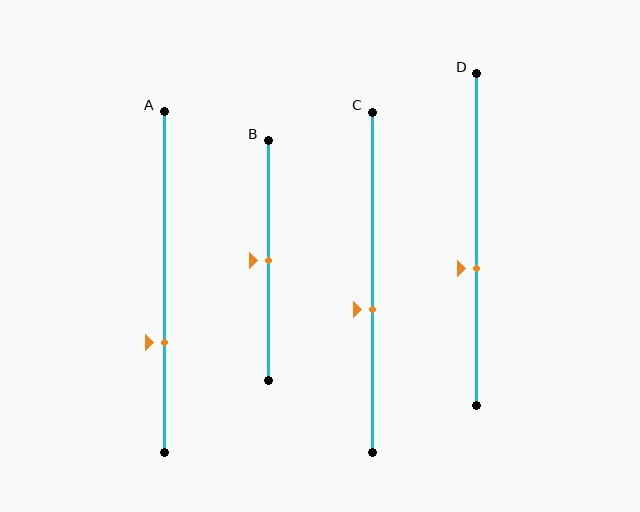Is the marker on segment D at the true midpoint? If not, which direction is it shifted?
No, the marker on segment D is shifted downward by about 9% of the segment length.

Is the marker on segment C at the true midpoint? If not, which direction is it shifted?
No, the marker on segment C is shifted downward by about 8% of the segment length.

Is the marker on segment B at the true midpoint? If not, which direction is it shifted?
Yes, the marker on segment B is at the true midpoint.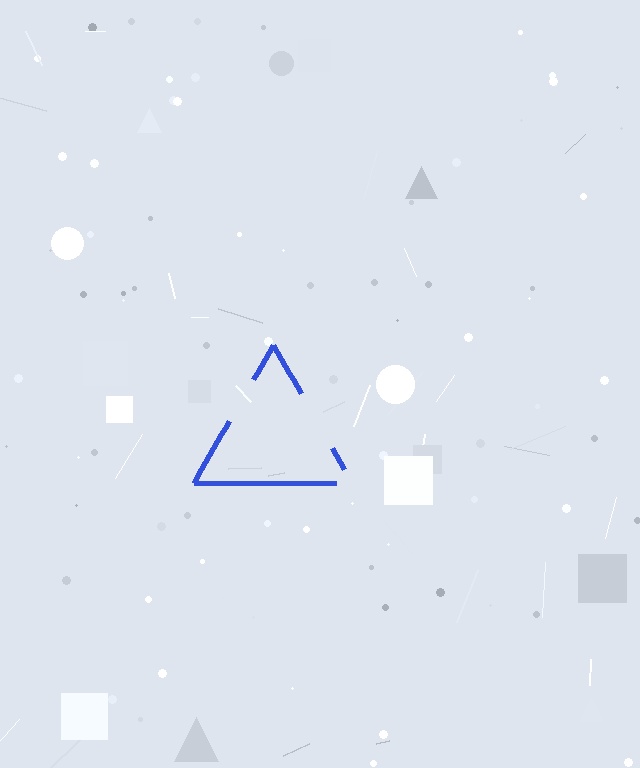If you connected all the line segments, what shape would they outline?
They would outline a triangle.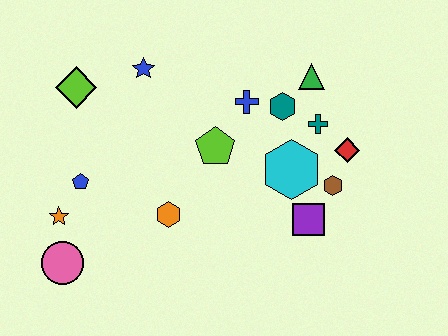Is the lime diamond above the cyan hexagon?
Yes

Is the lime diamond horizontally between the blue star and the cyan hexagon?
No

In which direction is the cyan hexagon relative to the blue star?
The cyan hexagon is to the right of the blue star.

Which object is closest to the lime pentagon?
The blue cross is closest to the lime pentagon.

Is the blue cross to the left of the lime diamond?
No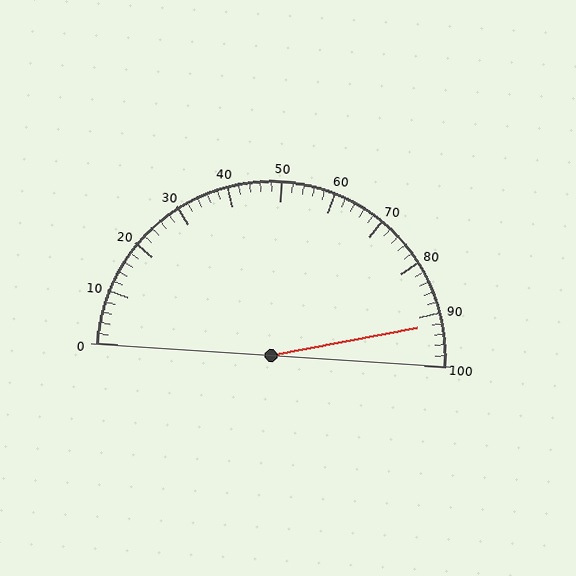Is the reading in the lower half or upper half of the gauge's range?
The reading is in the upper half of the range (0 to 100).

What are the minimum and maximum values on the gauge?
The gauge ranges from 0 to 100.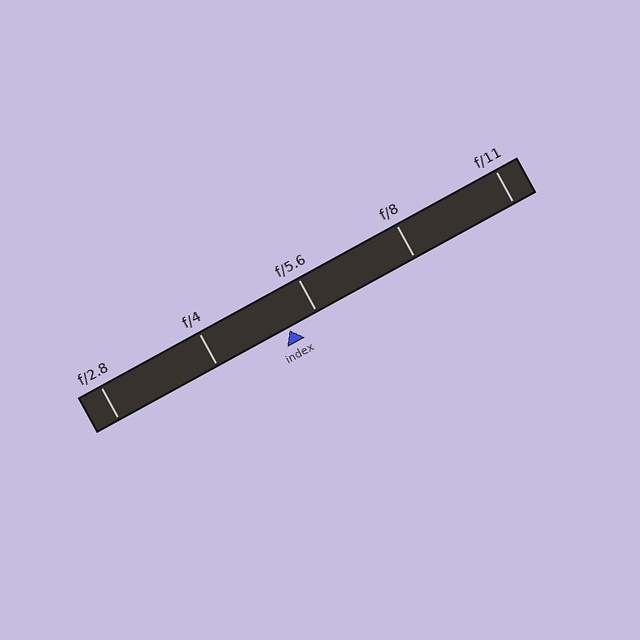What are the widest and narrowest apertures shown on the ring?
The widest aperture shown is f/2.8 and the narrowest is f/11.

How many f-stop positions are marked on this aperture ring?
There are 5 f-stop positions marked.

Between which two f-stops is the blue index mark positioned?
The index mark is between f/4 and f/5.6.